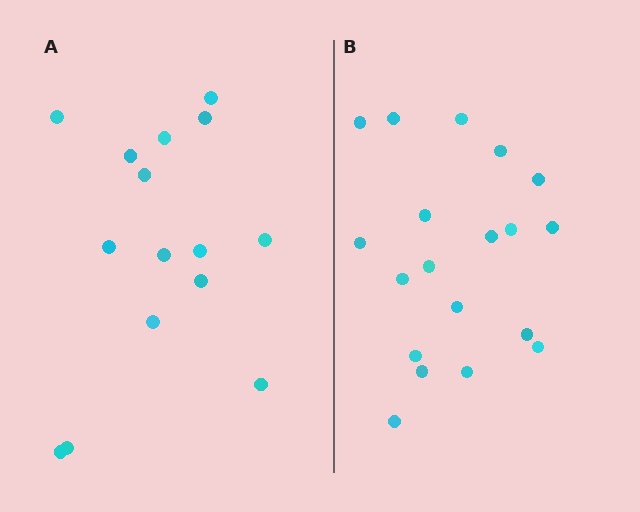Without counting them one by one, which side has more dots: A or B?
Region B (the right region) has more dots.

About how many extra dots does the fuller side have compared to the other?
Region B has about 4 more dots than region A.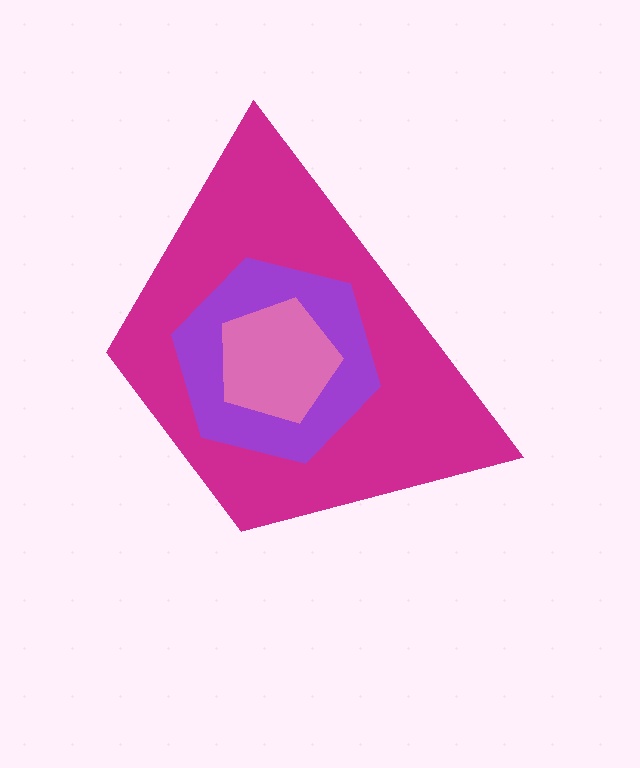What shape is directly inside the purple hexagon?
The pink pentagon.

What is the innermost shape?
The pink pentagon.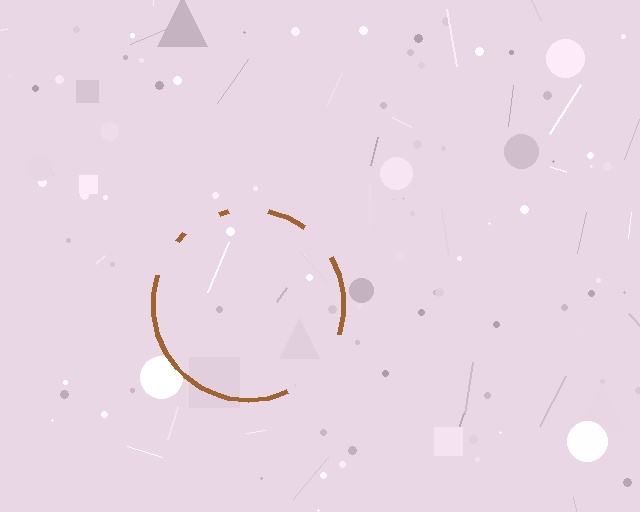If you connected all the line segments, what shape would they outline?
They would outline a circle.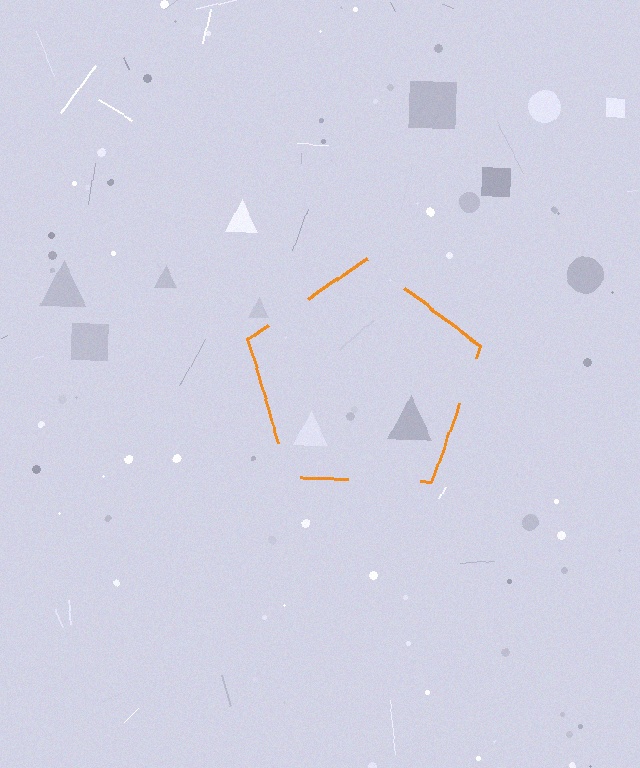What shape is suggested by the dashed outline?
The dashed outline suggests a pentagon.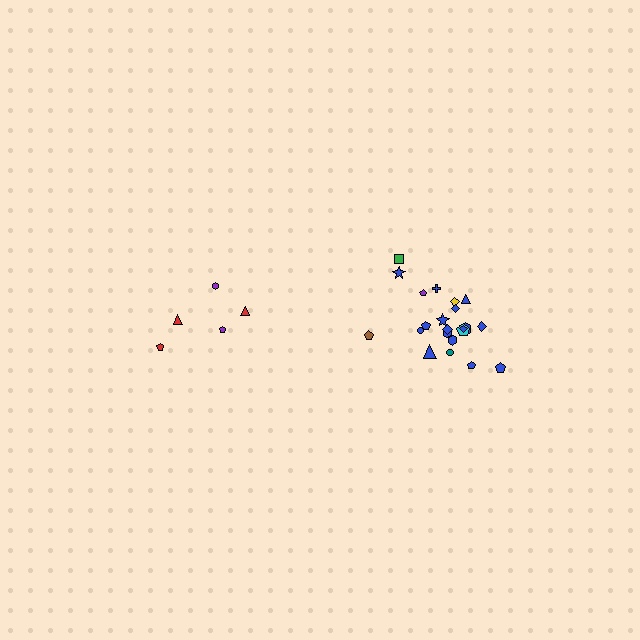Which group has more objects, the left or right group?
The right group.